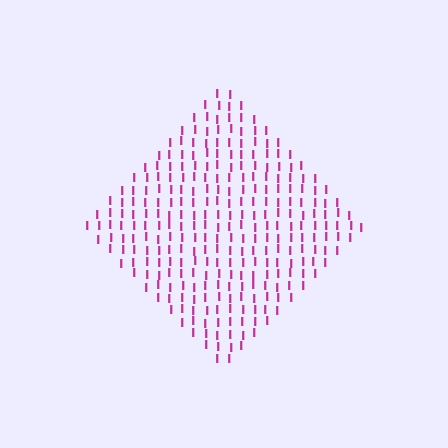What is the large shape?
The large shape is a diamond.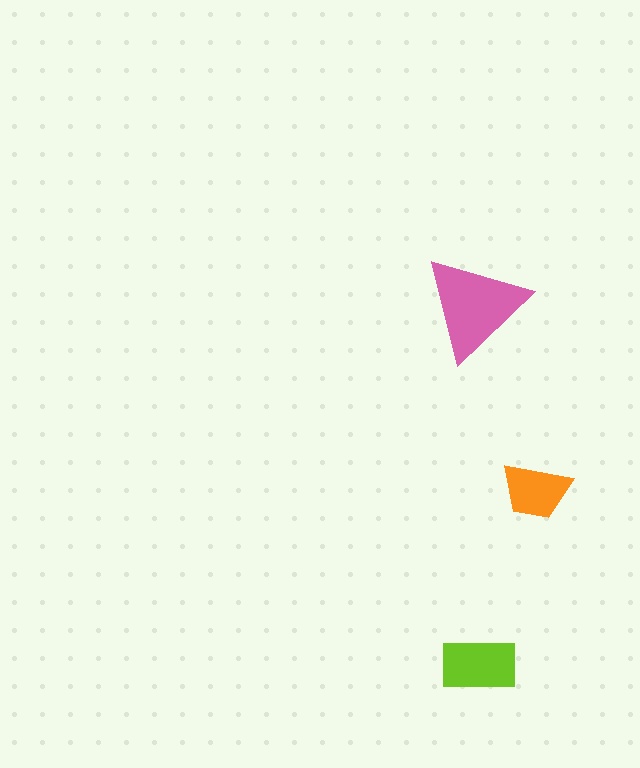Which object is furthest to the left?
The pink triangle is leftmost.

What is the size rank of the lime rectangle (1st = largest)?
2nd.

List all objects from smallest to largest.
The orange trapezoid, the lime rectangle, the pink triangle.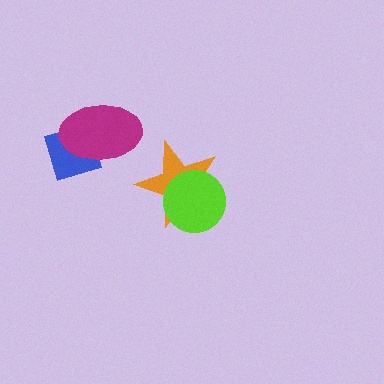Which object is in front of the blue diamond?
The magenta ellipse is in front of the blue diamond.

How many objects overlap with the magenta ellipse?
1 object overlaps with the magenta ellipse.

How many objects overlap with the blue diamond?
1 object overlaps with the blue diamond.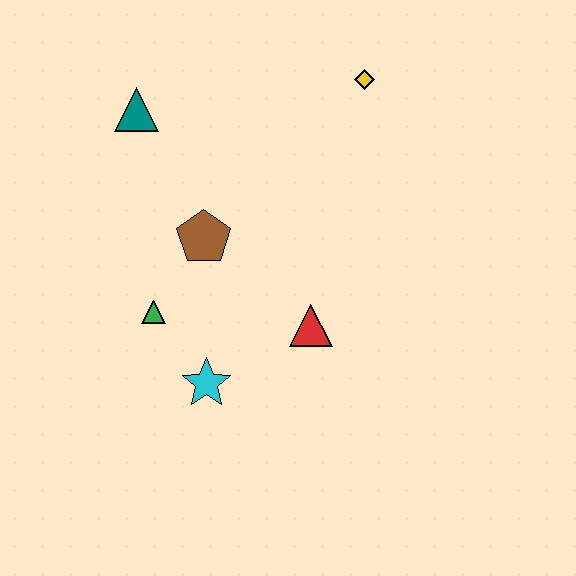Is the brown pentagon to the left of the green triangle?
No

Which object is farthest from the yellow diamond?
The cyan star is farthest from the yellow diamond.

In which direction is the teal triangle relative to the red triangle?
The teal triangle is above the red triangle.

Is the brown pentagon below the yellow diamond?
Yes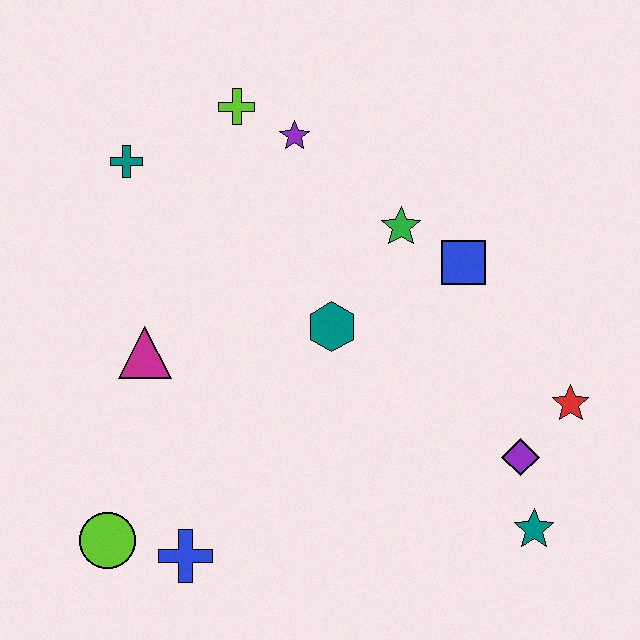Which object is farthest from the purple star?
The teal star is farthest from the purple star.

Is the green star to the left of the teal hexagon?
No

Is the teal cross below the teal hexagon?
No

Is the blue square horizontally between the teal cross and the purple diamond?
Yes